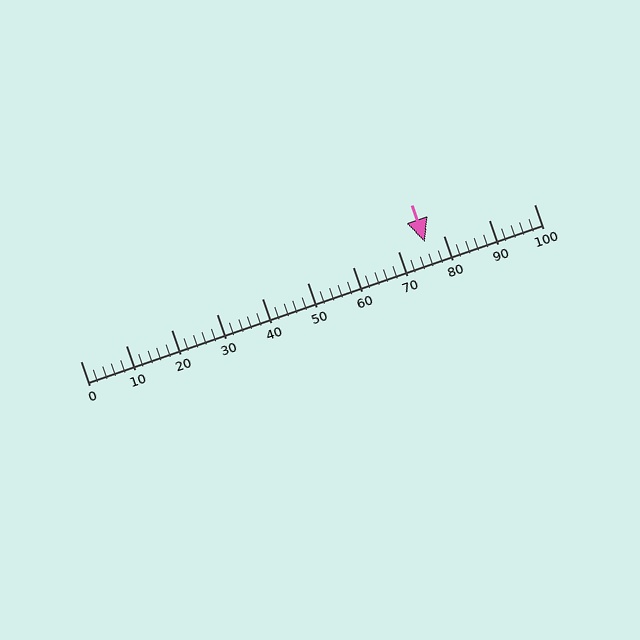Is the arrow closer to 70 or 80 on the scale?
The arrow is closer to 80.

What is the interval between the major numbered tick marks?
The major tick marks are spaced 10 units apart.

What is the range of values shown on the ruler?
The ruler shows values from 0 to 100.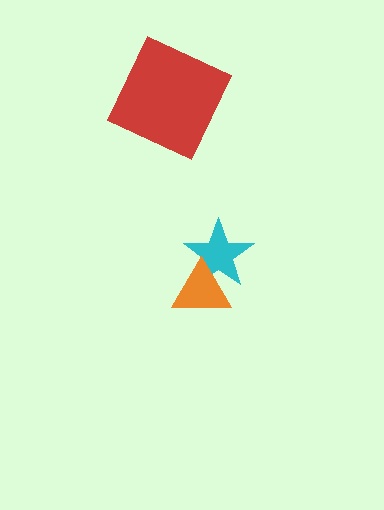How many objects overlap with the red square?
0 objects overlap with the red square.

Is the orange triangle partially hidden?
No, no other shape covers it.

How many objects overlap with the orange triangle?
1 object overlaps with the orange triangle.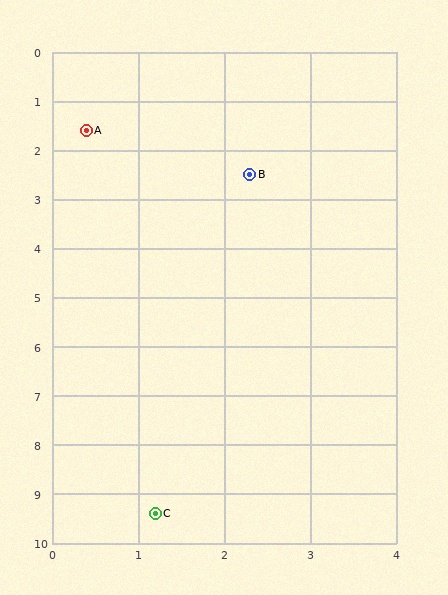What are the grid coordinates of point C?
Point C is at approximately (1.2, 9.4).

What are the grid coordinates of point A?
Point A is at approximately (0.4, 1.6).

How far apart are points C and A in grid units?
Points C and A are about 7.8 grid units apart.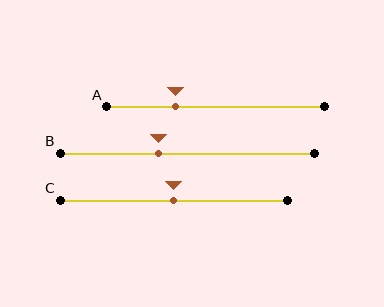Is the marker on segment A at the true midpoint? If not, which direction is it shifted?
No, the marker on segment A is shifted to the left by about 18% of the segment length.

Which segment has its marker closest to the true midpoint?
Segment C has its marker closest to the true midpoint.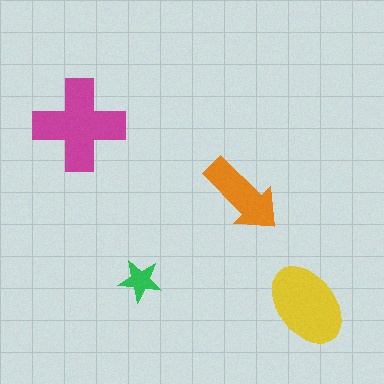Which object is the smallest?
The green star.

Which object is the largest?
The magenta cross.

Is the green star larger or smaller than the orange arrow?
Smaller.